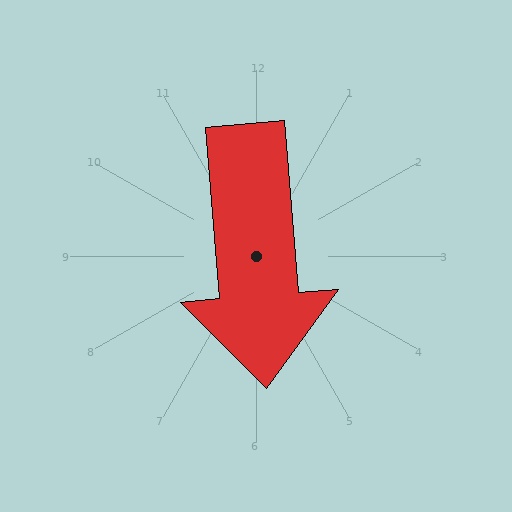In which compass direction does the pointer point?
South.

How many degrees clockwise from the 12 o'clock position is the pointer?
Approximately 175 degrees.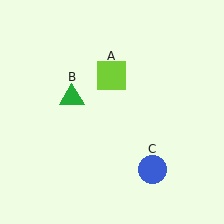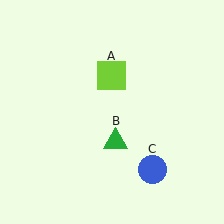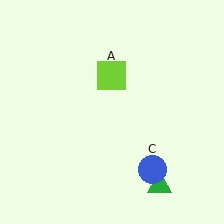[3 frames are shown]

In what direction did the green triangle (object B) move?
The green triangle (object B) moved down and to the right.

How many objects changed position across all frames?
1 object changed position: green triangle (object B).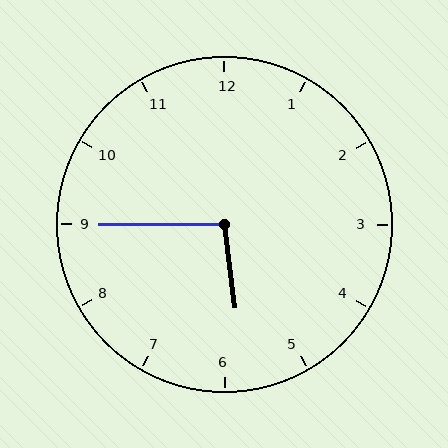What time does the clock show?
5:45.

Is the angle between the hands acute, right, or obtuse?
It is obtuse.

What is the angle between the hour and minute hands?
Approximately 98 degrees.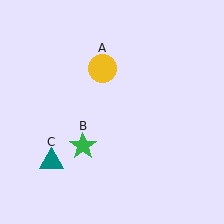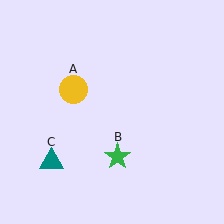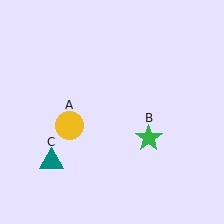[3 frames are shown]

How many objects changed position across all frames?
2 objects changed position: yellow circle (object A), green star (object B).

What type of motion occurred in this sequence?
The yellow circle (object A), green star (object B) rotated counterclockwise around the center of the scene.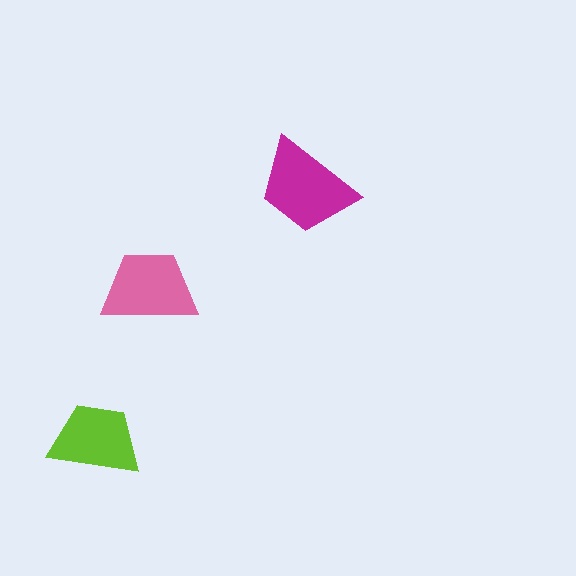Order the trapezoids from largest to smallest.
the magenta one, the pink one, the lime one.